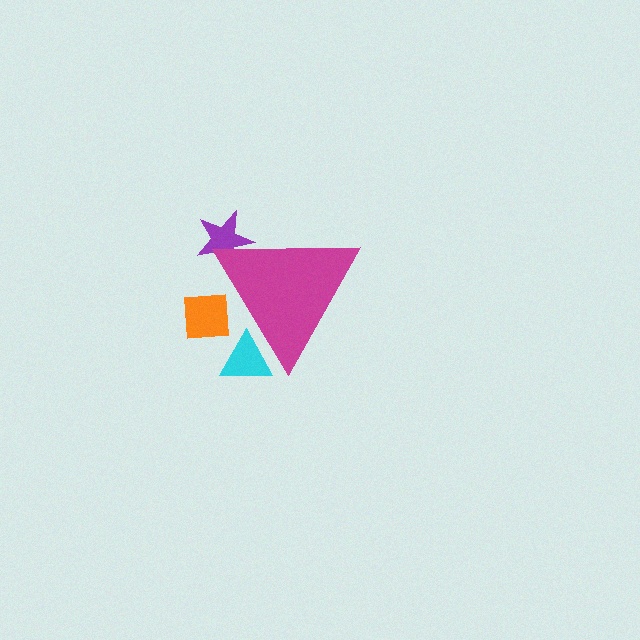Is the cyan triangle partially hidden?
Yes, the cyan triangle is partially hidden behind the magenta triangle.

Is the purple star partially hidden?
Yes, the purple star is partially hidden behind the magenta triangle.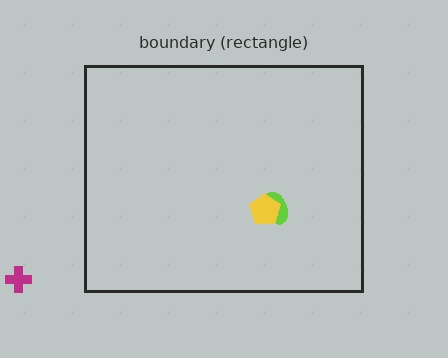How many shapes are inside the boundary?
2 inside, 1 outside.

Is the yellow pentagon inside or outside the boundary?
Inside.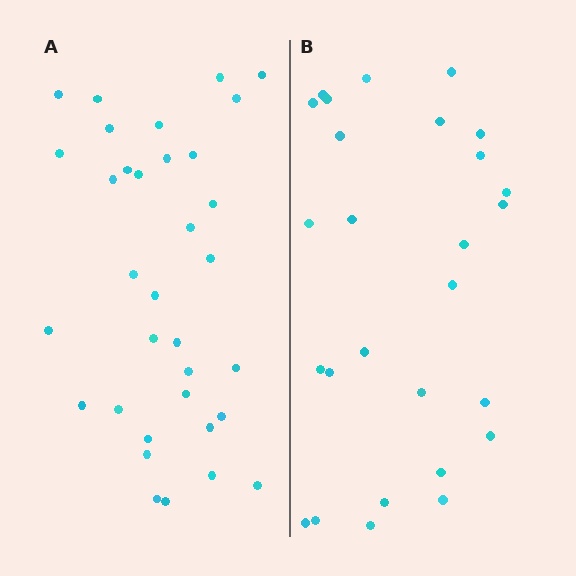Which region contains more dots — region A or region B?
Region A (the left region) has more dots.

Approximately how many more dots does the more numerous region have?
Region A has roughly 8 or so more dots than region B.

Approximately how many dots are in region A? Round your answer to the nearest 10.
About 30 dots. (The exact count is 34, which rounds to 30.)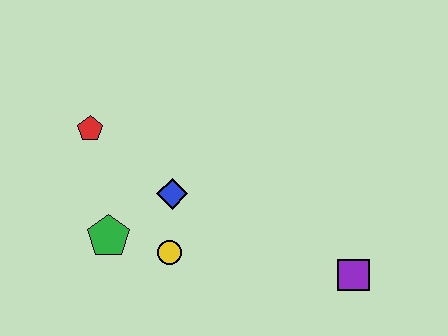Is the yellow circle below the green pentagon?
Yes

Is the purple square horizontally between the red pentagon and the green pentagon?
No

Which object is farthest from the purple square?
The red pentagon is farthest from the purple square.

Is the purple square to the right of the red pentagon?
Yes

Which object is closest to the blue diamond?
The yellow circle is closest to the blue diamond.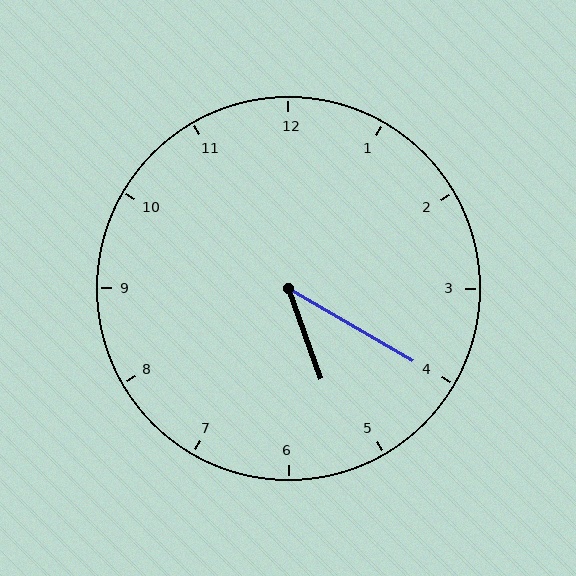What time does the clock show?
5:20.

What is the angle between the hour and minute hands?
Approximately 40 degrees.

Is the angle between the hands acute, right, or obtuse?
It is acute.